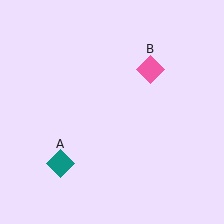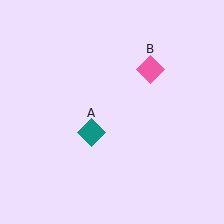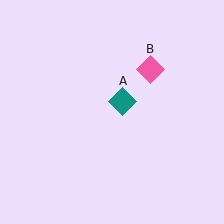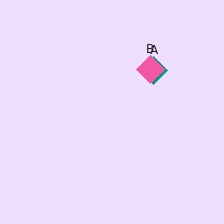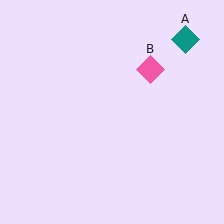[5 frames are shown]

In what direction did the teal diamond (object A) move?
The teal diamond (object A) moved up and to the right.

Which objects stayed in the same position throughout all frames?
Pink diamond (object B) remained stationary.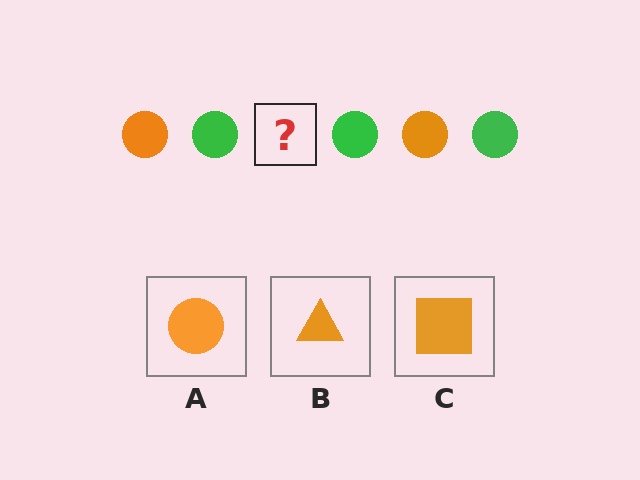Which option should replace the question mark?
Option A.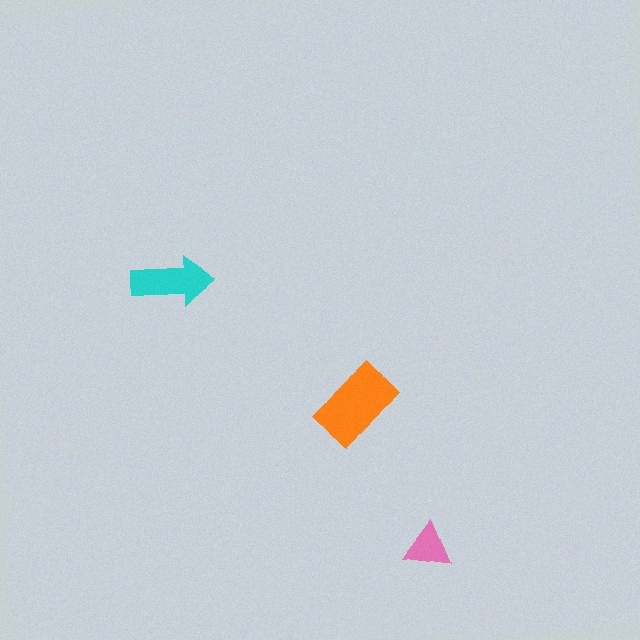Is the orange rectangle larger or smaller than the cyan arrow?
Larger.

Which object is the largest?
The orange rectangle.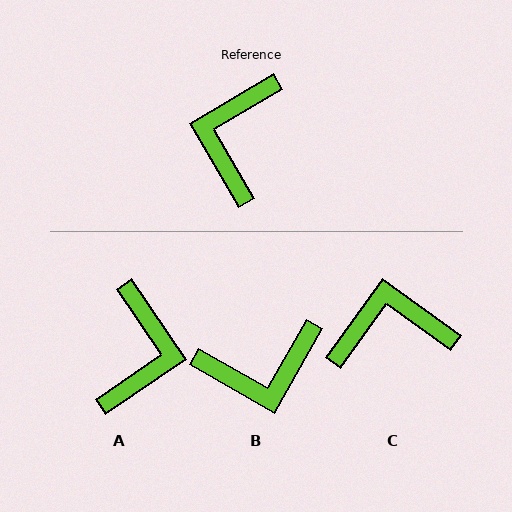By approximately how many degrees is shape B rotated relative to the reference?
Approximately 120 degrees counter-clockwise.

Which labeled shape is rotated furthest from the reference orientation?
A, about 176 degrees away.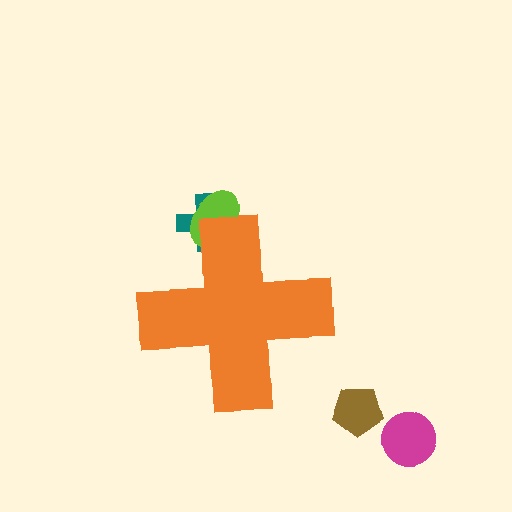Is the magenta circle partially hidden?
No, the magenta circle is fully visible.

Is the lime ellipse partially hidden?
Yes, the lime ellipse is partially hidden behind the orange cross.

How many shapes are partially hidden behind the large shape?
3 shapes are partially hidden.